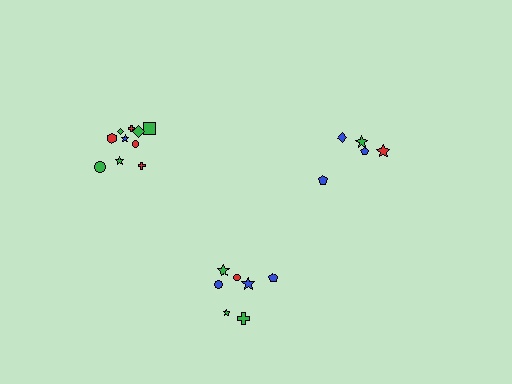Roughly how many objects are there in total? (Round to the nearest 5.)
Roughly 20 objects in total.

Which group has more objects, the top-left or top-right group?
The top-left group.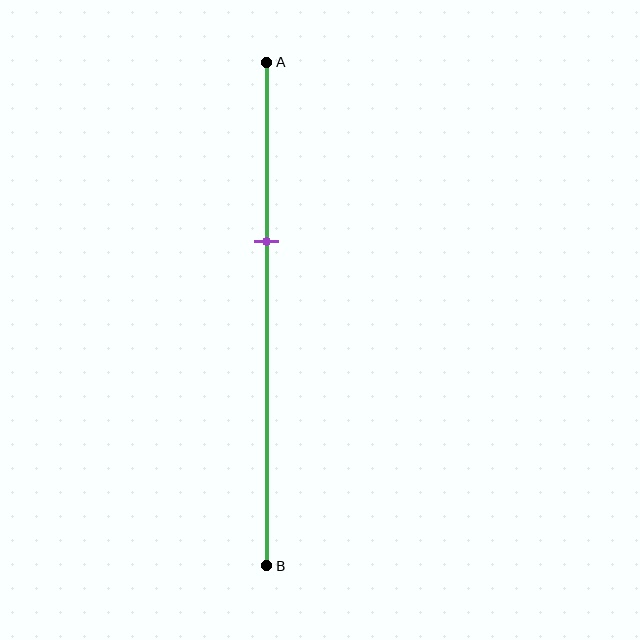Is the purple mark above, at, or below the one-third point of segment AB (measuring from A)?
The purple mark is approximately at the one-third point of segment AB.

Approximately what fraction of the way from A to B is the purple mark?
The purple mark is approximately 35% of the way from A to B.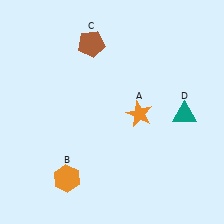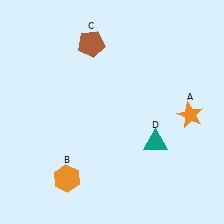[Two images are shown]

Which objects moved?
The objects that moved are: the orange star (A), the teal triangle (D).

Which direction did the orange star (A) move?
The orange star (A) moved right.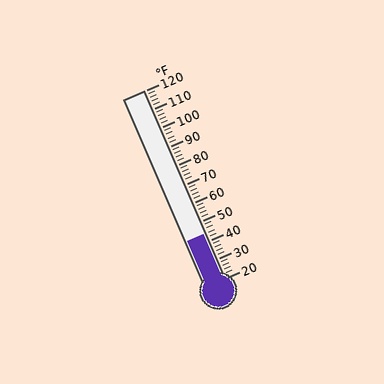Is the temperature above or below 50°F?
The temperature is below 50°F.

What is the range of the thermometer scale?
The thermometer scale ranges from 20°F to 120°F.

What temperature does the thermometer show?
The thermometer shows approximately 44°F.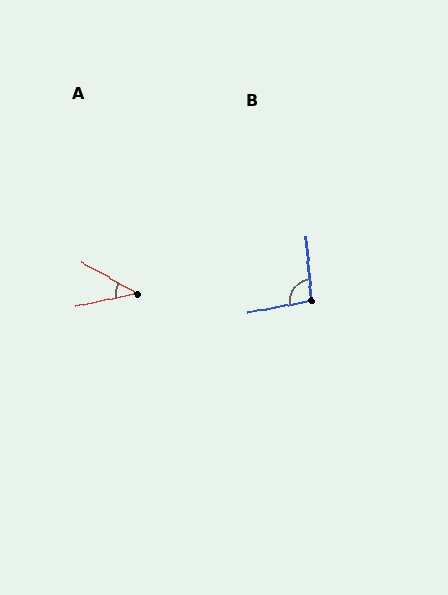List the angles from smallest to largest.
A (40°), B (96°).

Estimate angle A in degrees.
Approximately 40 degrees.